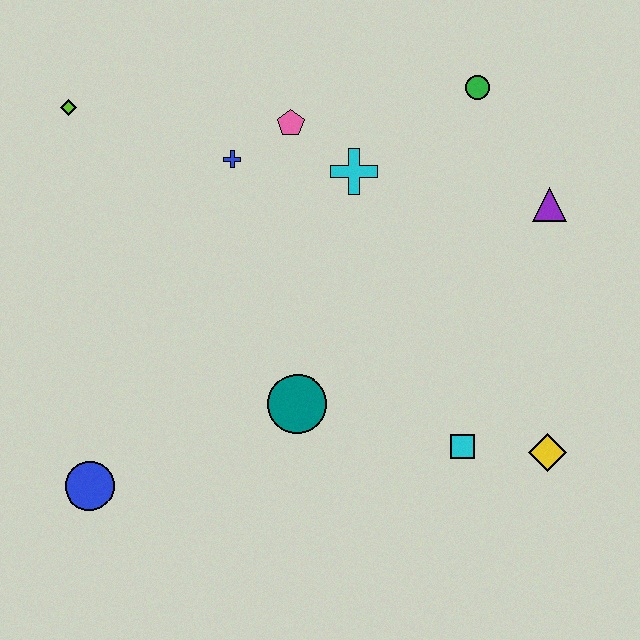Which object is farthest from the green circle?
The blue circle is farthest from the green circle.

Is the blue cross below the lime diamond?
Yes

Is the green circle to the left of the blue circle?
No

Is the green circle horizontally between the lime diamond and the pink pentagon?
No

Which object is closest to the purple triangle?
The green circle is closest to the purple triangle.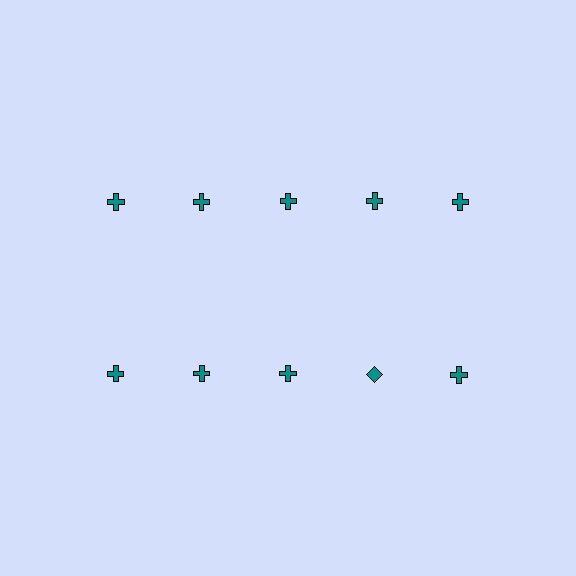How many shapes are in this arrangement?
There are 10 shapes arranged in a grid pattern.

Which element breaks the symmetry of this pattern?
The teal diamond in the second row, second from right column breaks the symmetry. All other shapes are teal crosses.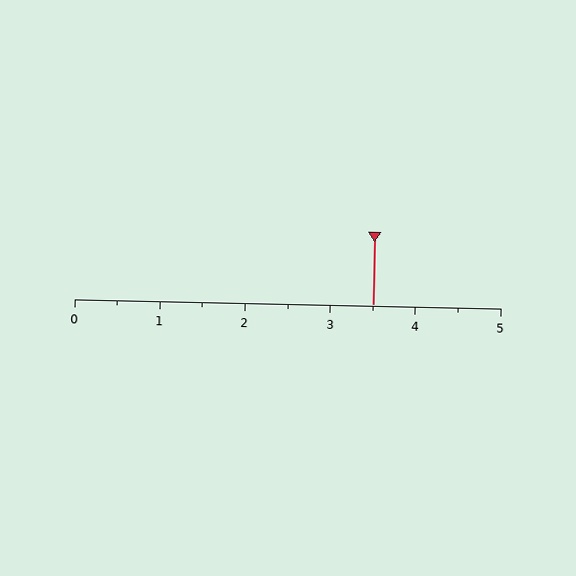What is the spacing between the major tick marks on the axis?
The major ticks are spaced 1 apart.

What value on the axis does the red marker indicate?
The marker indicates approximately 3.5.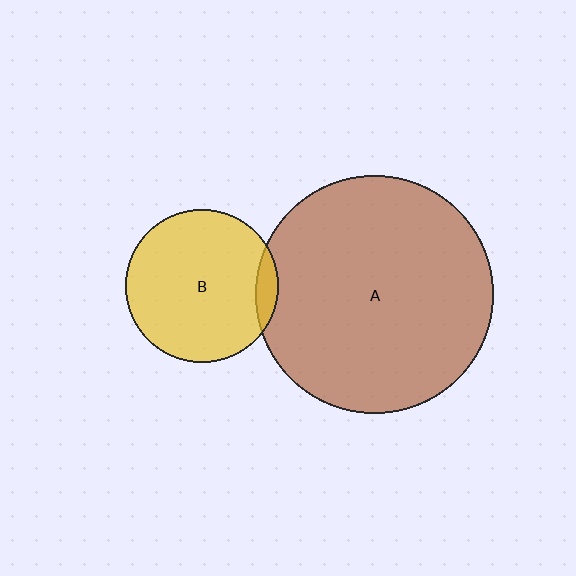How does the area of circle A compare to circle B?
Approximately 2.4 times.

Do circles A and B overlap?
Yes.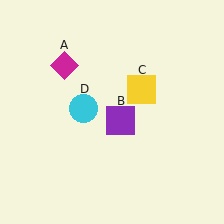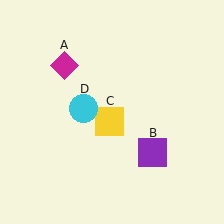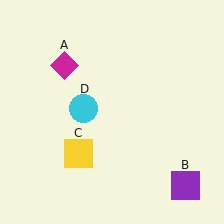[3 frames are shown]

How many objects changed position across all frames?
2 objects changed position: purple square (object B), yellow square (object C).